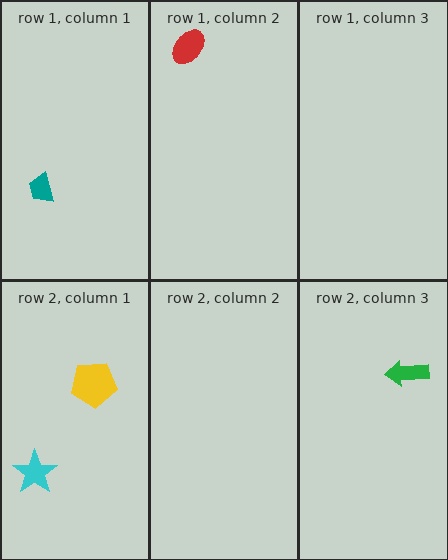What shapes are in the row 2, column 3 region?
The green arrow.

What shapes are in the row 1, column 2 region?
The red ellipse.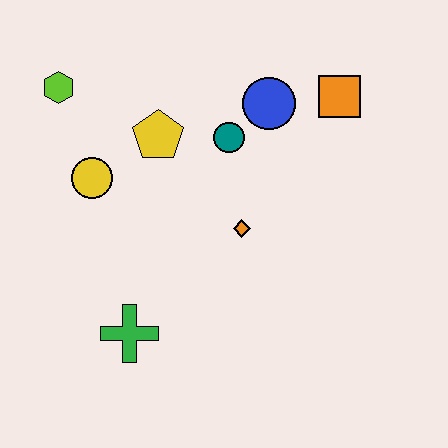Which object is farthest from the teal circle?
The green cross is farthest from the teal circle.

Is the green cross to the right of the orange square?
No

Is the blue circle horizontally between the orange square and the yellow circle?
Yes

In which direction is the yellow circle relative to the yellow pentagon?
The yellow circle is to the left of the yellow pentagon.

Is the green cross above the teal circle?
No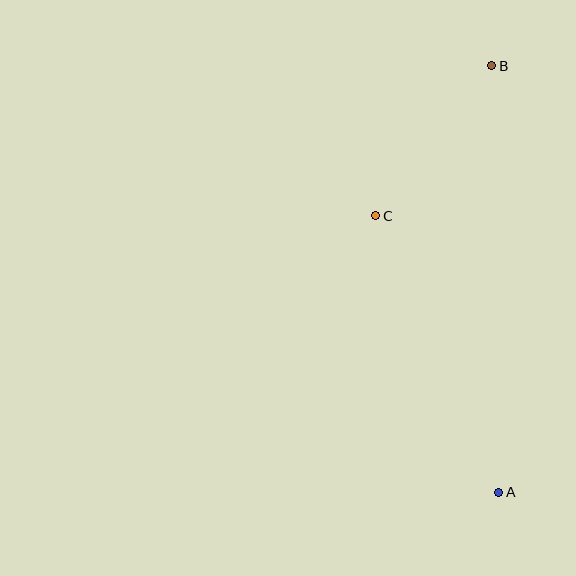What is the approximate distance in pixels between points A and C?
The distance between A and C is approximately 302 pixels.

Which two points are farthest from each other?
Points A and B are farthest from each other.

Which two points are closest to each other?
Points B and C are closest to each other.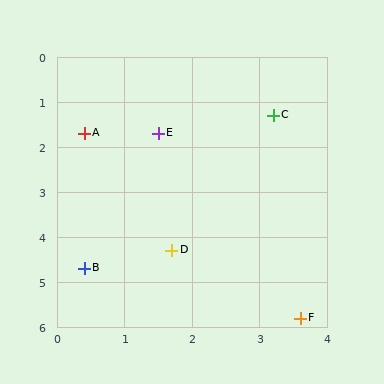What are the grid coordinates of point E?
Point E is at approximately (1.5, 1.7).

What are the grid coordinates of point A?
Point A is at approximately (0.4, 1.7).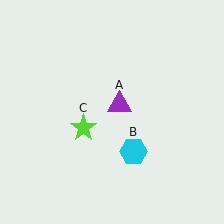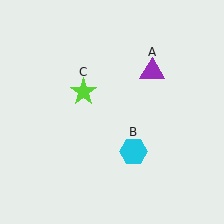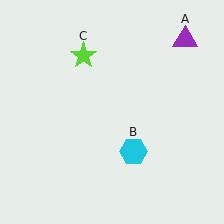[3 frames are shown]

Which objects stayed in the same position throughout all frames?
Cyan hexagon (object B) remained stationary.